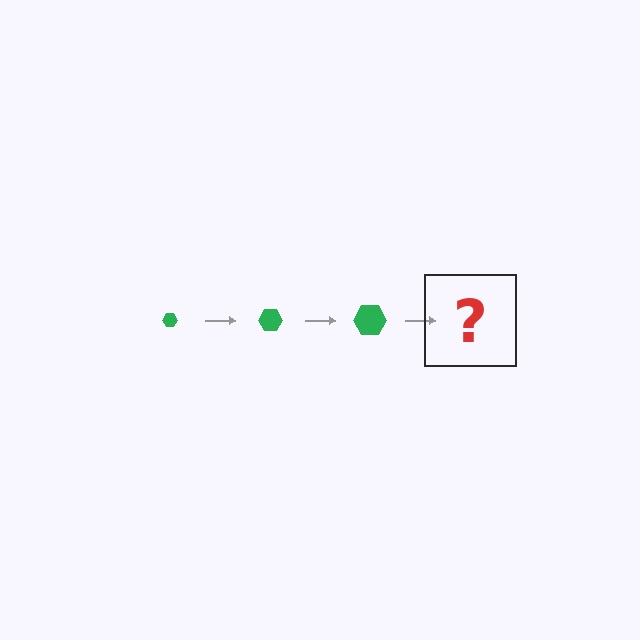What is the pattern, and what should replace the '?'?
The pattern is that the hexagon gets progressively larger each step. The '?' should be a green hexagon, larger than the previous one.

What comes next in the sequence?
The next element should be a green hexagon, larger than the previous one.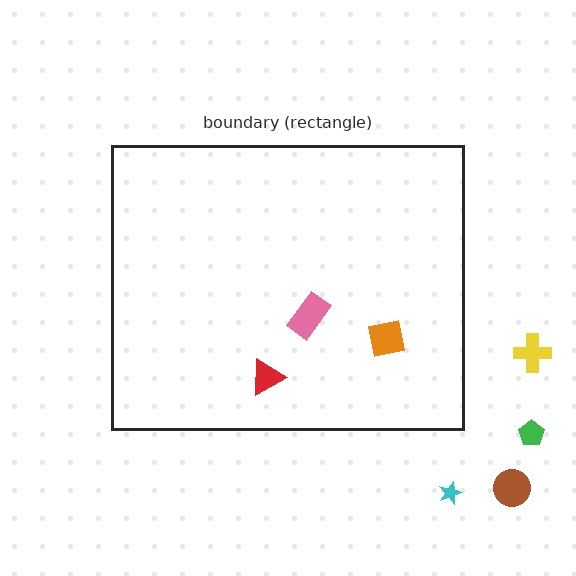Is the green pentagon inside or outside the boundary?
Outside.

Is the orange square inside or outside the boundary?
Inside.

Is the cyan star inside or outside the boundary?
Outside.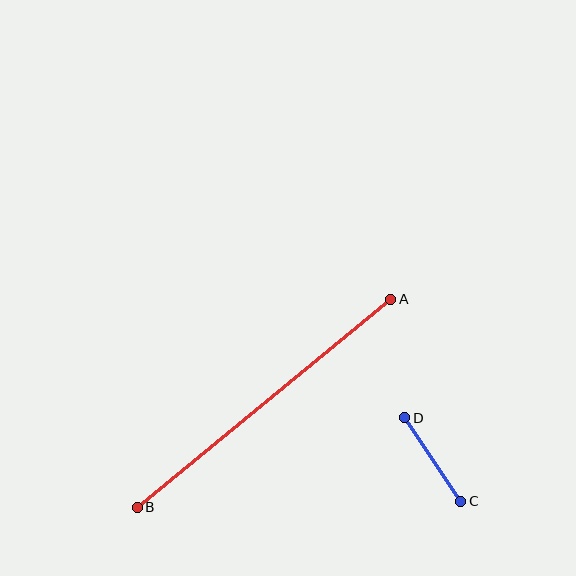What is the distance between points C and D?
The distance is approximately 101 pixels.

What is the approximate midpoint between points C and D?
The midpoint is at approximately (433, 460) pixels.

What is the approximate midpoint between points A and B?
The midpoint is at approximately (264, 403) pixels.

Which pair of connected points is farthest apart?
Points A and B are farthest apart.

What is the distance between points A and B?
The distance is approximately 328 pixels.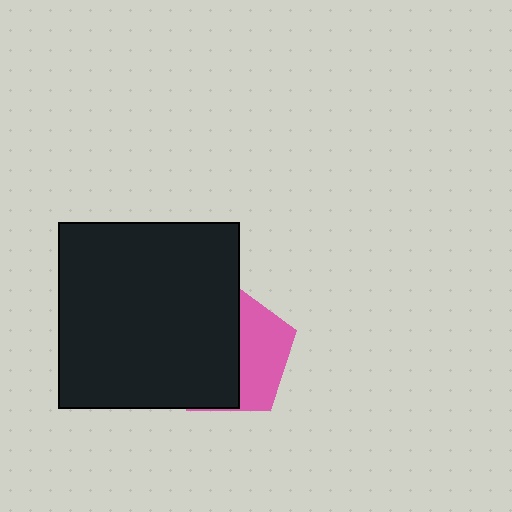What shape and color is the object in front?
The object in front is a black rectangle.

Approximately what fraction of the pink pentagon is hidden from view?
Roughly 60% of the pink pentagon is hidden behind the black rectangle.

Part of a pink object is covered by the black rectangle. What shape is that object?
It is a pentagon.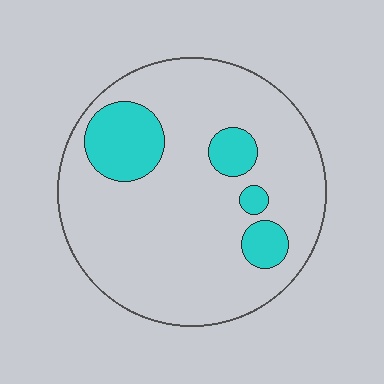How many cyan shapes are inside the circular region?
4.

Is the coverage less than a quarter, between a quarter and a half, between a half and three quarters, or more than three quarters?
Less than a quarter.